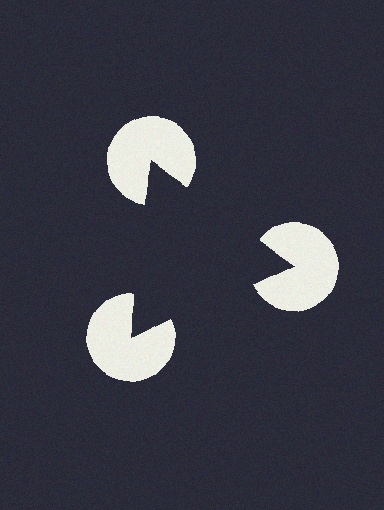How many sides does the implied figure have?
3 sides.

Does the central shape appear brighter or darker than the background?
It typically appears slightly darker than the background, even though no actual brightness change is drawn.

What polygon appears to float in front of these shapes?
An illusory triangle — its edges are inferred from the aligned wedge cuts in the pac-man discs, not physically drawn.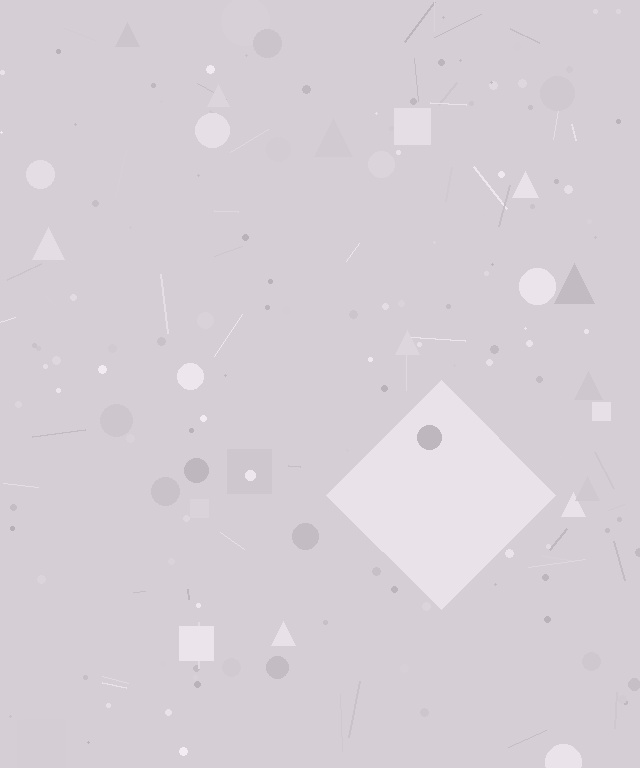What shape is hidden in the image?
A diamond is hidden in the image.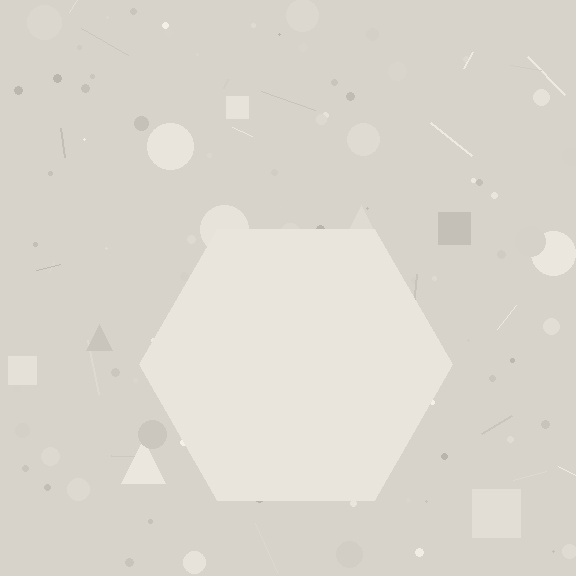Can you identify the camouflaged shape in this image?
The camouflaged shape is a hexagon.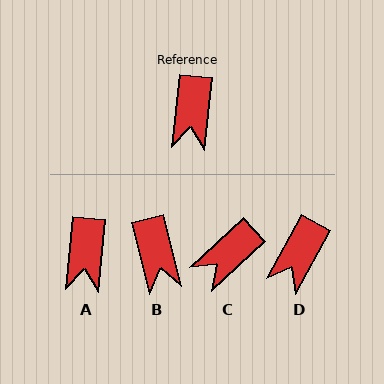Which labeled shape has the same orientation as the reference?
A.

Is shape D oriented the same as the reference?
No, it is off by about 23 degrees.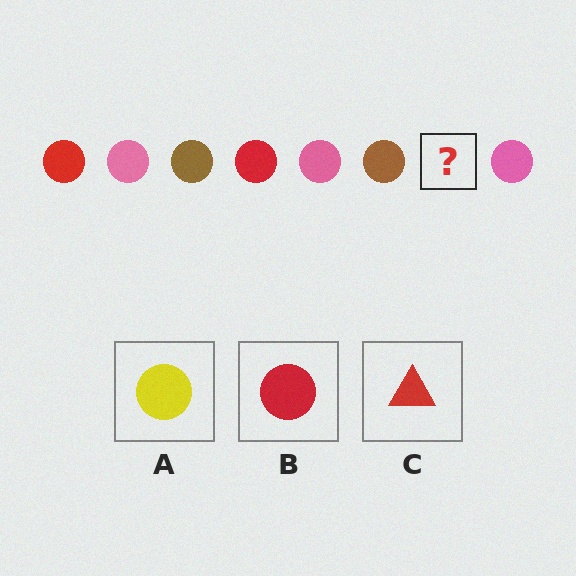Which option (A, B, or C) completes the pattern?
B.